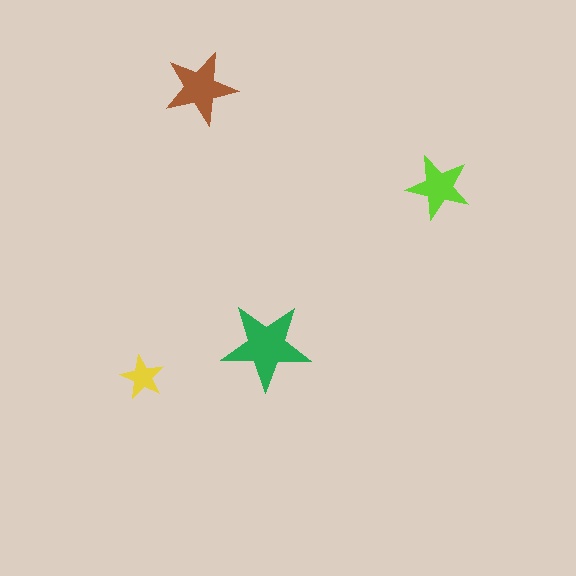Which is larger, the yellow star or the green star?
The green one.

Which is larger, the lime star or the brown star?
The brown one.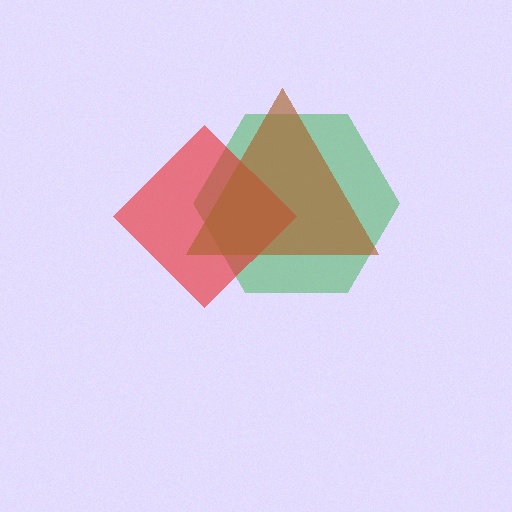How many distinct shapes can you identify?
There are 3 distinct shapes: a green hexagon, a red diamond, a brown triangle.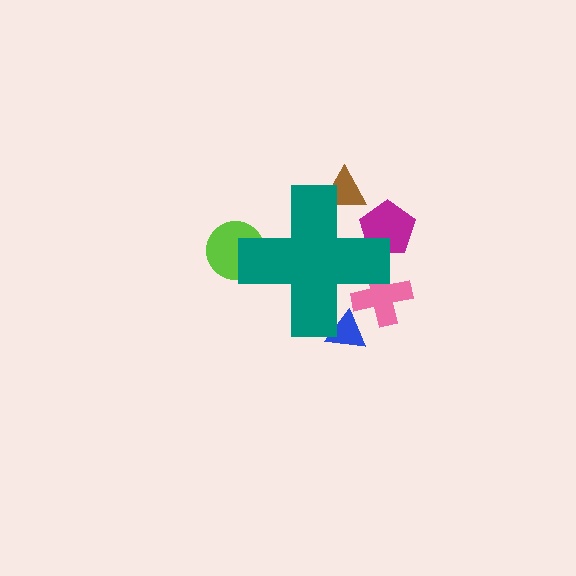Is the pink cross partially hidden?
Yes, the pink cross is partially hidden behind the teal cross.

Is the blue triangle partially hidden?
Yes, the blue triangle is partially hidden behind the teal cross.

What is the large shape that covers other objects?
A teal cross.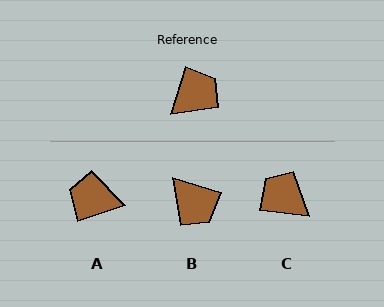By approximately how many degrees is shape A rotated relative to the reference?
Approximately 125 degrees counter-clockwise.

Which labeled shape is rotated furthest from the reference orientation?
A, about 125 degrees away.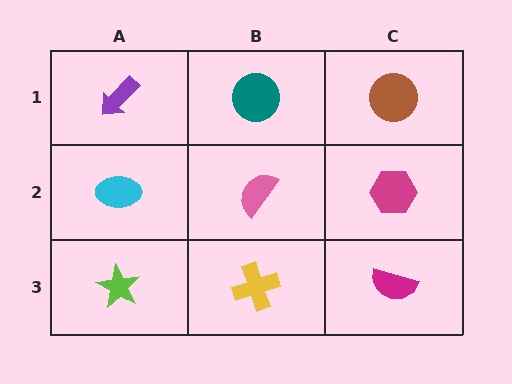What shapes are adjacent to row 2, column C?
A brown circle (row 1, column C), a magenta semicircle (row 3, column C), a pink semicircle (row 2, column B).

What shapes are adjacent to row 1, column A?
A cyan ellipse (row 2, column A), a teal circle (row 1, column B).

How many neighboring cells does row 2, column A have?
3.